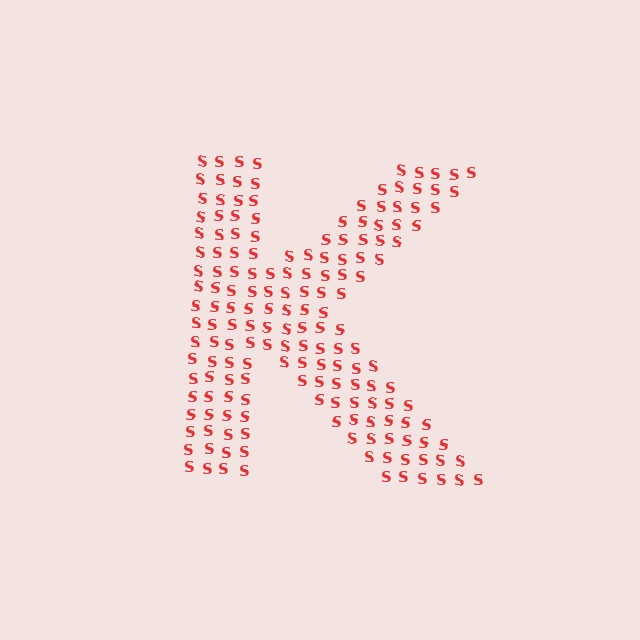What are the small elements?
The small elements are letter S's.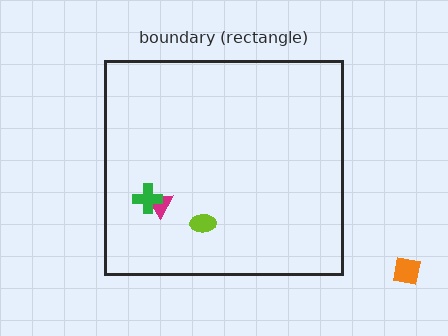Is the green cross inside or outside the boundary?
Inside.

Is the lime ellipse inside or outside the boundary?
Inside.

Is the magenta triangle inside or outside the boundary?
Inside.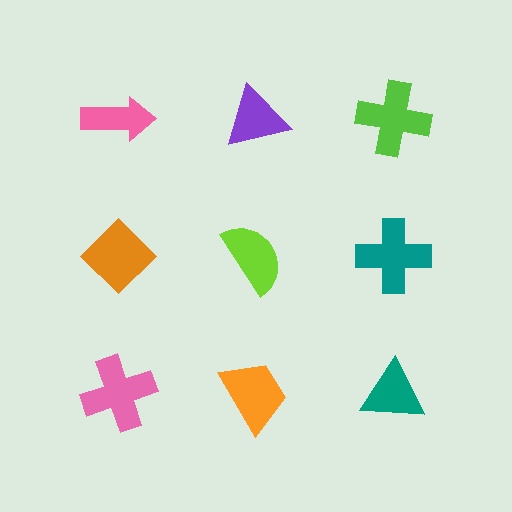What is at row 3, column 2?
An orange trapezoid.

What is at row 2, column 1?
An orange diamond.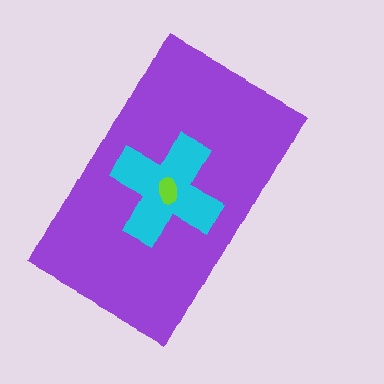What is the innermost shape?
The lime ellipse.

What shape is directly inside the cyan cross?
The lime ellipse.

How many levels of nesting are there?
3.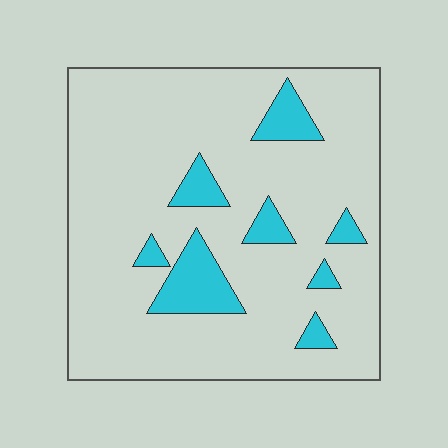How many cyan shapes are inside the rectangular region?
8.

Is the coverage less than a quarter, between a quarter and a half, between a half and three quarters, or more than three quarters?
Less than a quarter.